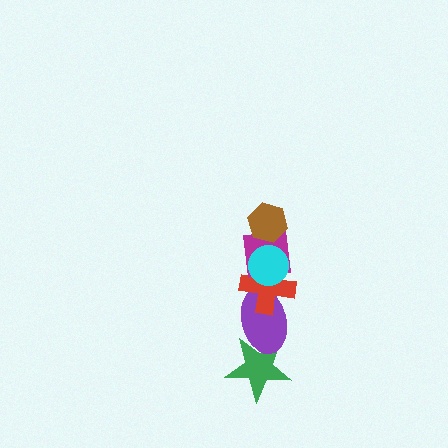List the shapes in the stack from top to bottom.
From top to bottom: the brown hexagon, the cyan circle, the magenta square, the red cross, the purple ellipse, the green star.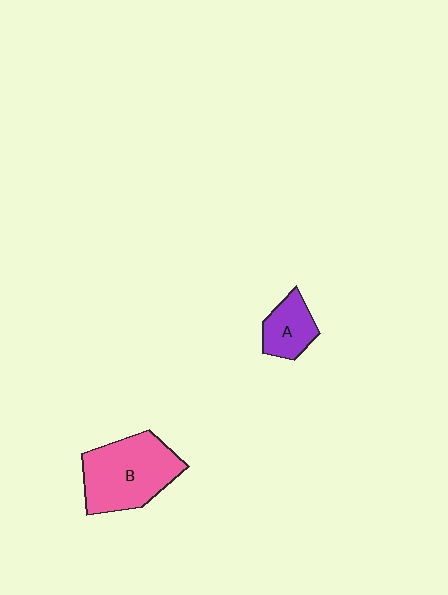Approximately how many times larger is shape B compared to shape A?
Approximately 2.2 times.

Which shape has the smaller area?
Shape A (purple).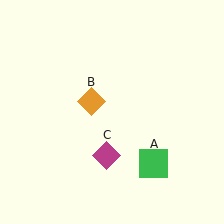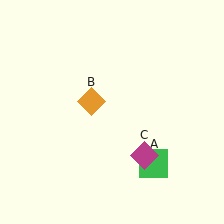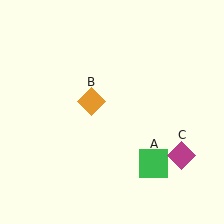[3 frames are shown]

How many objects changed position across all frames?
1 object changed position: magenta diamond (object C).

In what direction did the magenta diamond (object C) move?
The magenta diamond (object C) moved right.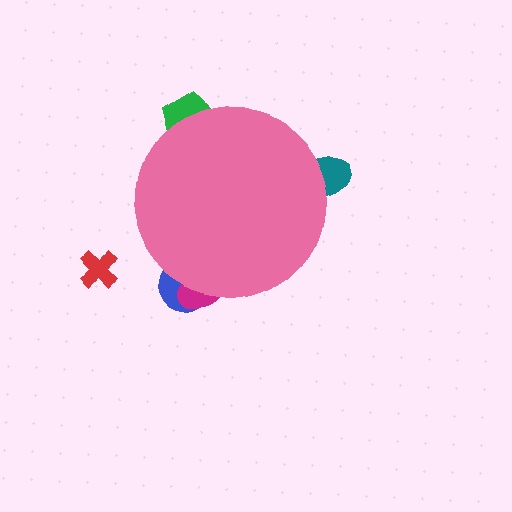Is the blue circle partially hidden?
Yes, the blue circle is partially hidden behind the pink circle.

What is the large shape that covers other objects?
A pink circle.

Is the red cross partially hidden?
No, the red cross is fully visible.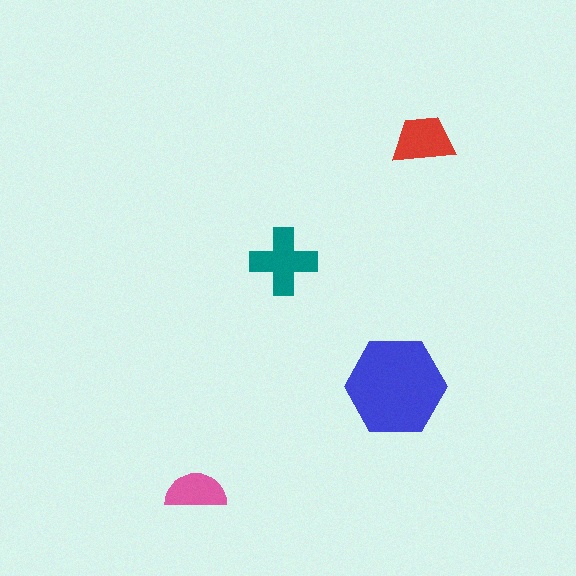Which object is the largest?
The blue hexagon.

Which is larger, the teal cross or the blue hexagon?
The blue hexagon.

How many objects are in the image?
There are 4 objects in the image.